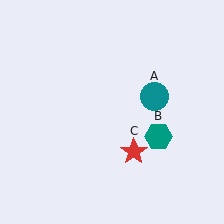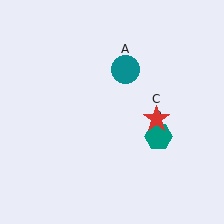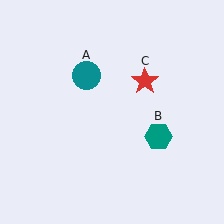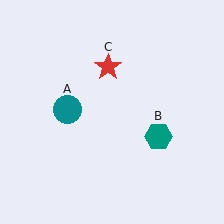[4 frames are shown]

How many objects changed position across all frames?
2 objects changed position: teal circle (object A), red star (object C).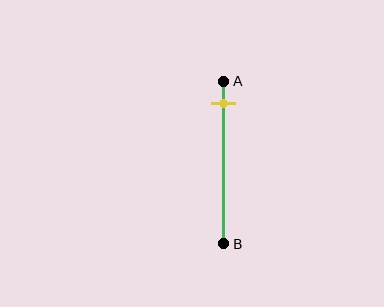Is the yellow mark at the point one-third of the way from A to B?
No, the mark is at about 15% from A, not at the 33% one-third point.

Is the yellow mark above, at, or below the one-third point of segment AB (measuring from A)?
The yellow mark is above the one-third point of segment AB.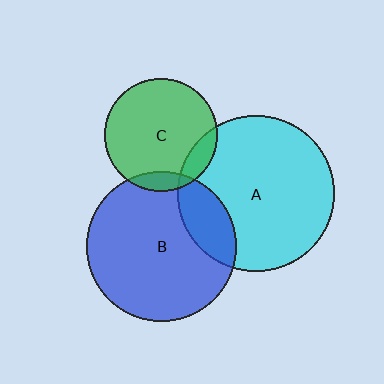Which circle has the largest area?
Circle A (cyan).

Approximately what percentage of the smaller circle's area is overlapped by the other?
Approximately 10%.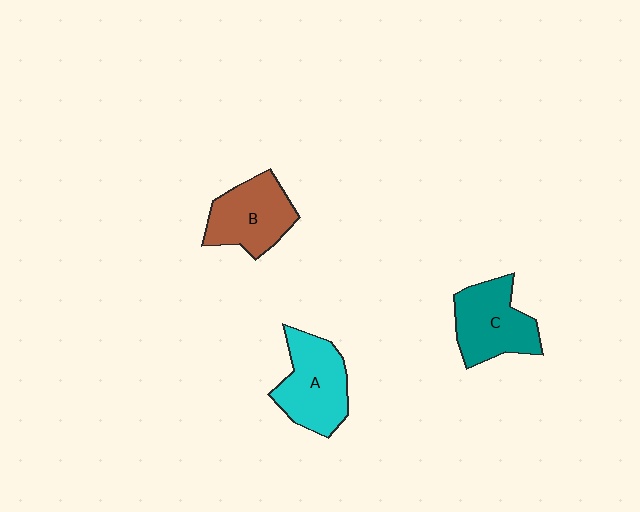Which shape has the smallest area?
Shape B (brown).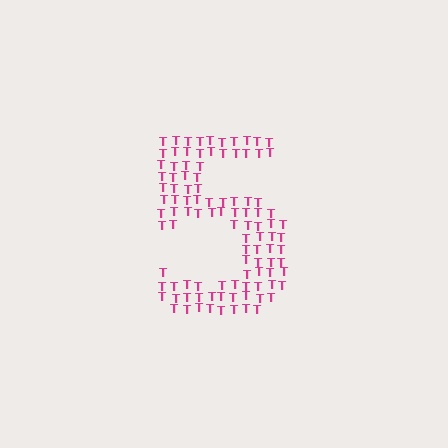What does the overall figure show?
The overall figure shows the digit 5.